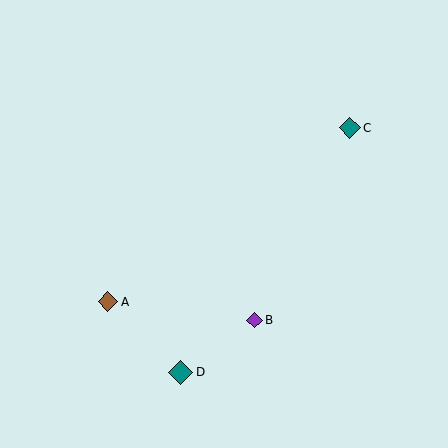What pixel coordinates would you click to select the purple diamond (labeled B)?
Click at (255, 320) to select the purple diamond B.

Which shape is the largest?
The teal diamond (labeled D) is the largest.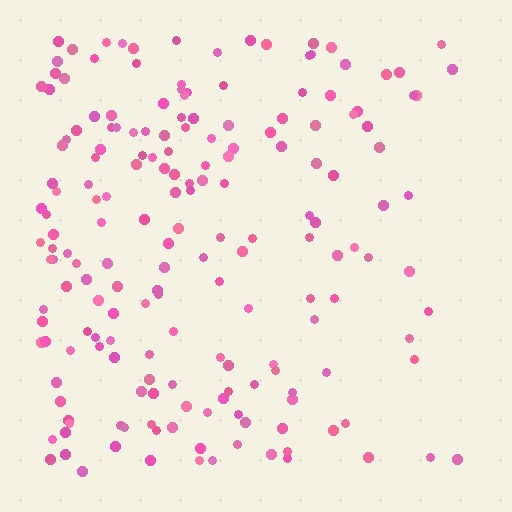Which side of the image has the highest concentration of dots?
The left.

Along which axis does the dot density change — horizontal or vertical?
Horizontal.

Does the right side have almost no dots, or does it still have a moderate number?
Still a moderate number, just noticeably fewer than the left.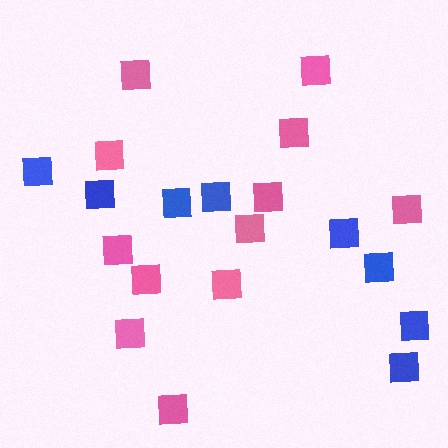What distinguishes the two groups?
There are 2 groups: one group of pink squares (12) and one group of blue squares (8).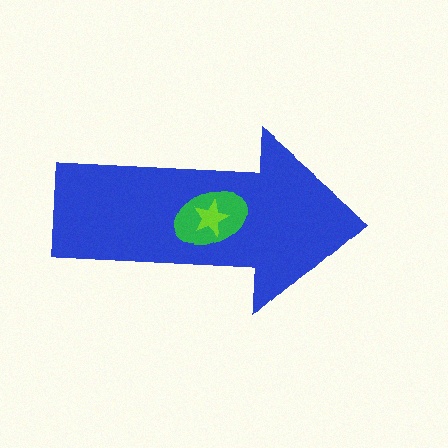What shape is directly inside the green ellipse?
The lime star.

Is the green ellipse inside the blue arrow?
Yes.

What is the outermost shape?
The blue arrow.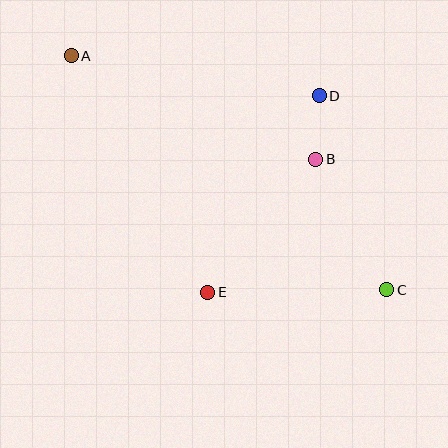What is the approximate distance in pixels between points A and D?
The distance between A and D is approximately 251 pixels.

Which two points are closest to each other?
Points B and D are closest to each other.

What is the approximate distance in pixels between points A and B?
The distance between A and B is approximately 265 pixels.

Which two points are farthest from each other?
Points A and C are farthest from each other.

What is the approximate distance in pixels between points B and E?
The distance between B and E is approximately 171 pixels.